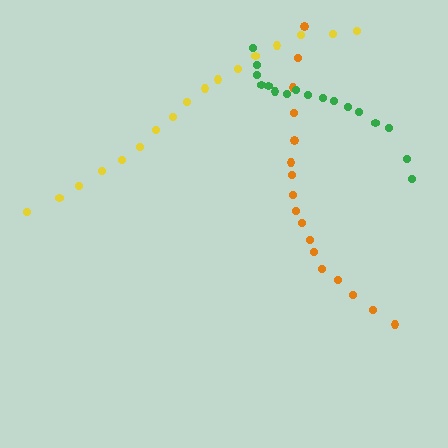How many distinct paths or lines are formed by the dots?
There are 3 distinct paths.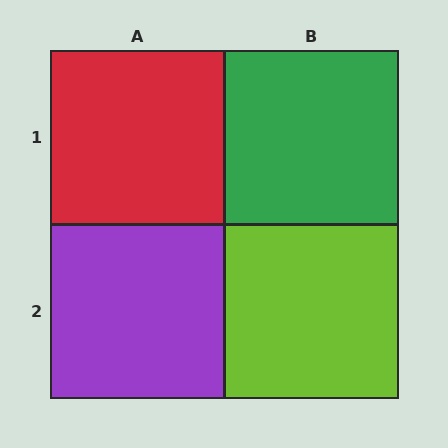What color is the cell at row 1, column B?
Green.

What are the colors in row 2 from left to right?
Purple, lime.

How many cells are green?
1 cell is green.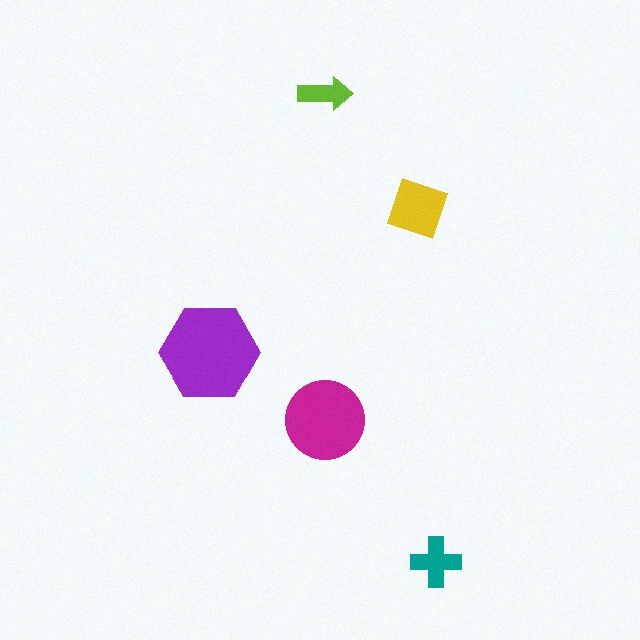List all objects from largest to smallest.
The purple hexagon, the magenta circle, the yellow square, the teal cross, the lime arrow.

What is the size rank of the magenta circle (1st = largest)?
2nd.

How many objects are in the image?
There are 5 objects in the image.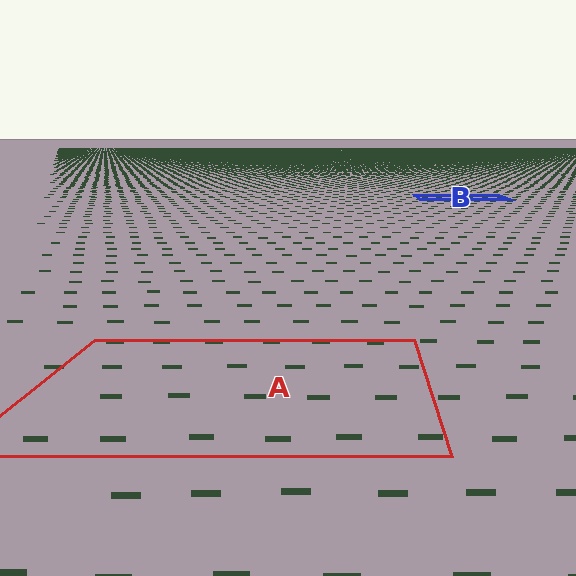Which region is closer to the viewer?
Region A is closer. The texture elements there are larger and more spread out.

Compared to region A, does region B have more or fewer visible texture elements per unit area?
Region B has more texture elements per unit area — they are packed more densely because it is farther away.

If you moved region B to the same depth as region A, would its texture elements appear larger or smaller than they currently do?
They would appear larger. At a closer depth, the same texture elements are projected at a bigger on-screen size.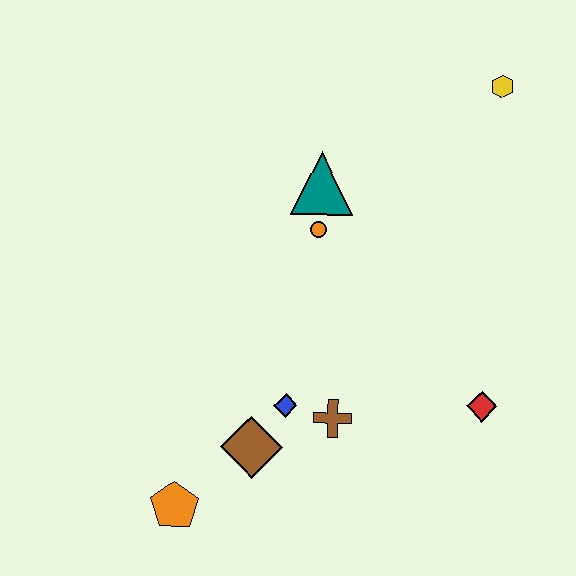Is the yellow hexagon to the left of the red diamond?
No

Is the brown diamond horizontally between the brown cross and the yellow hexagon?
No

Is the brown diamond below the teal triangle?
Yes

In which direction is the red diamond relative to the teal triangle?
The red diamond is below the teal triangle.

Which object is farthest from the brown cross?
The yellow hexagon is farthest from the brown cross.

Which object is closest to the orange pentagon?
The brown diamond is closest to the orange pentagon.